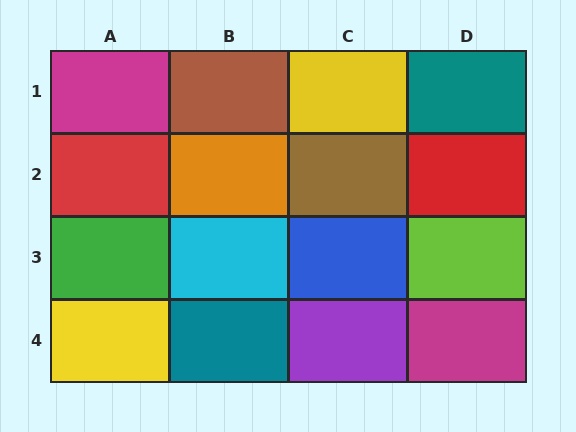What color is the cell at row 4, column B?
Teal.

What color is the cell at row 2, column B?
Orange.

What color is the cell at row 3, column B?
Cyan.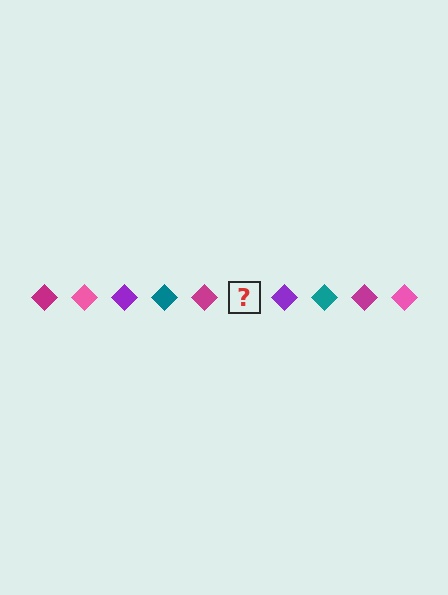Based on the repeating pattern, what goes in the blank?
The blank should be a pink diamond.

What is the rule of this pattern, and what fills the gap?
The rule is that the pattern cycles through magenta, pink, purple, teal diamonds. The gap should be filled with a pink diamond.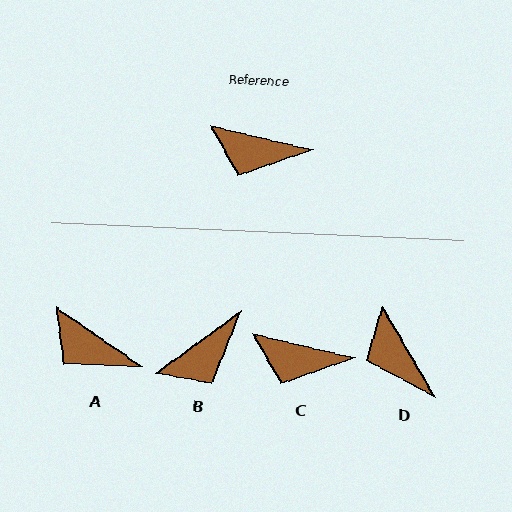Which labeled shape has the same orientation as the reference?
C.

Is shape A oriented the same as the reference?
No, it is off by about 21 degrees.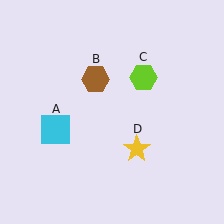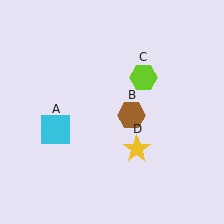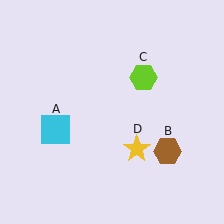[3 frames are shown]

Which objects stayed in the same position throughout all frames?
Cyan square (object A) and lime hexagon (object C) and yellow star (object D) remained stationary.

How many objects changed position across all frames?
1 object changed position: brown hexagon (object B).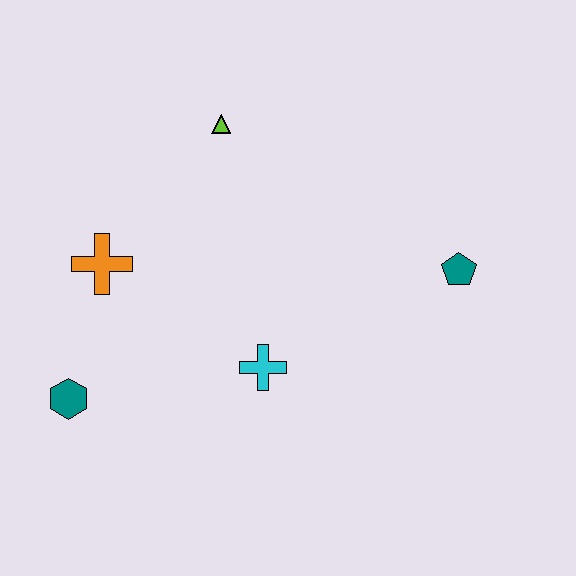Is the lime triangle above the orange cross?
Yes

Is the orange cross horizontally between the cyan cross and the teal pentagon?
No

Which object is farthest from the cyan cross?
The lime triangle is farthest from the cyan cross.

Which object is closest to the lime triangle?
The orange cross is closest to the lime triangle.